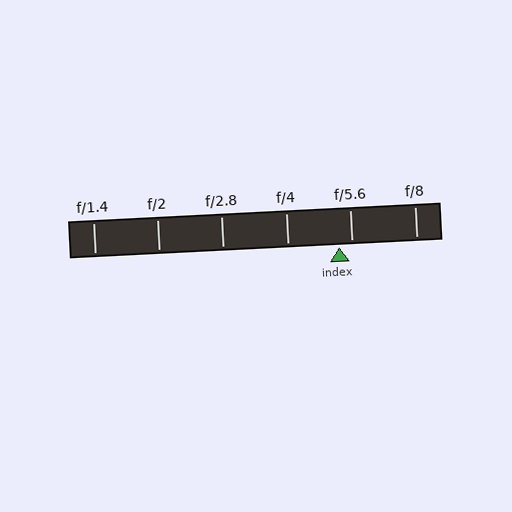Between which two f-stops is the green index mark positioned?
The index mark is between f/4 and f/5.6.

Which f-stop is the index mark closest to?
The index mark is closest to f/5.6.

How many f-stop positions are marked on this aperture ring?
There are 6 f-stop positions marked.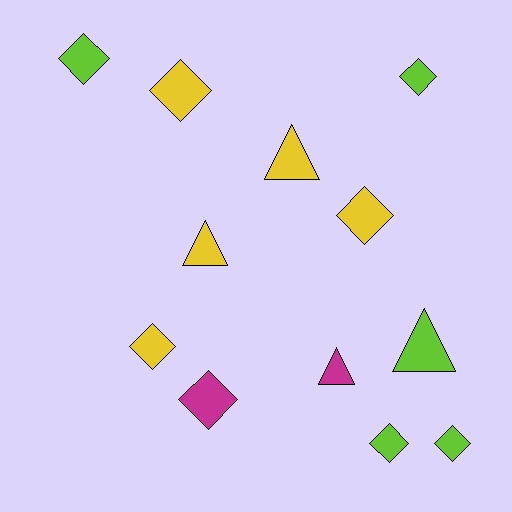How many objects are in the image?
There are 12 objects.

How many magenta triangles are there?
There is 1 magenta triangle.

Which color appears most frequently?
Lime, with 5 objects.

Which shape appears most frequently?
Diamond, with 8 objects.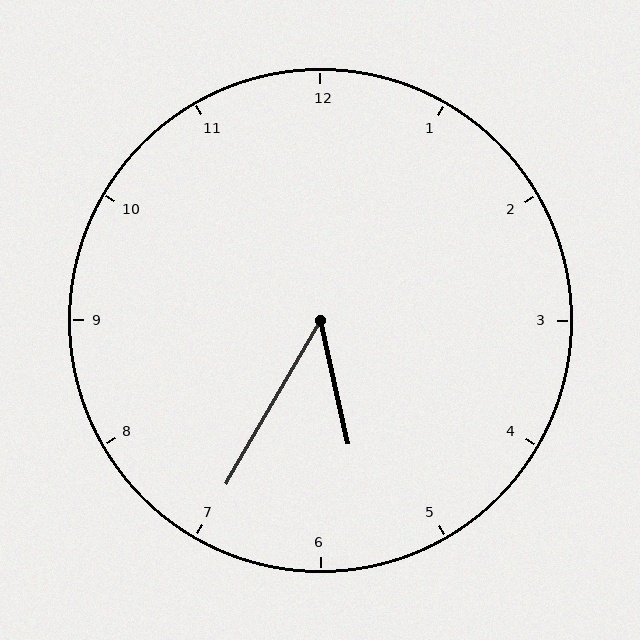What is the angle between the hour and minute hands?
Approximately 42 degrees.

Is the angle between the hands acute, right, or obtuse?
It is acute.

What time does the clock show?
5:35.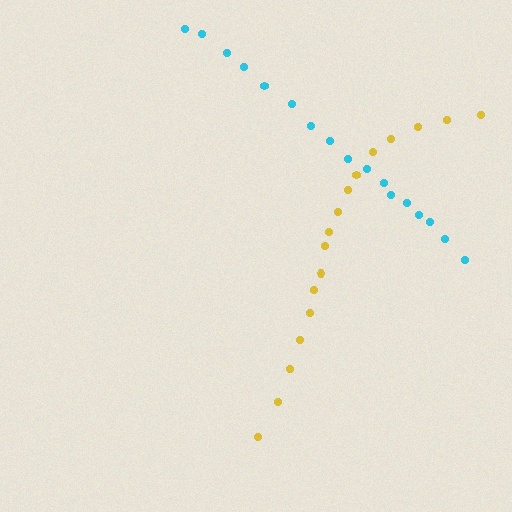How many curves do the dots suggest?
There are 2 distinct paths.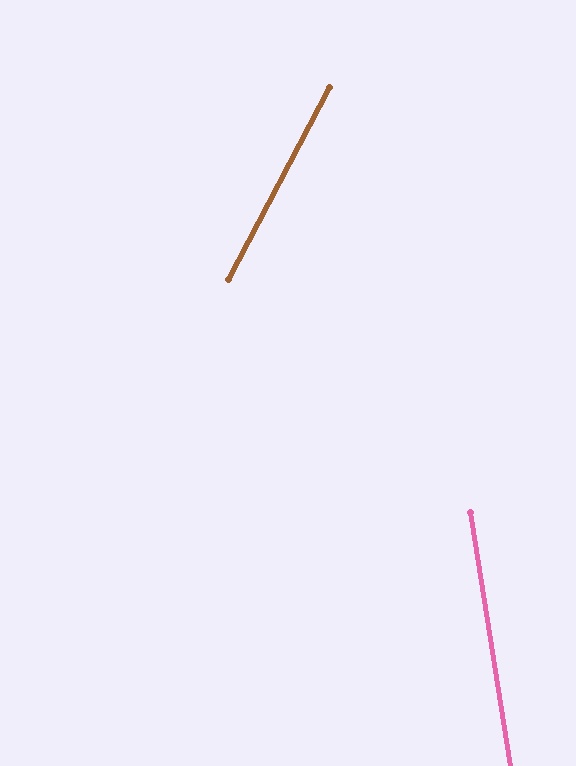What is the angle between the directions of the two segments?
Approximately 36 degrees.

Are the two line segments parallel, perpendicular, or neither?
Neither parallel nor perpendicular — they differ by about 36°.